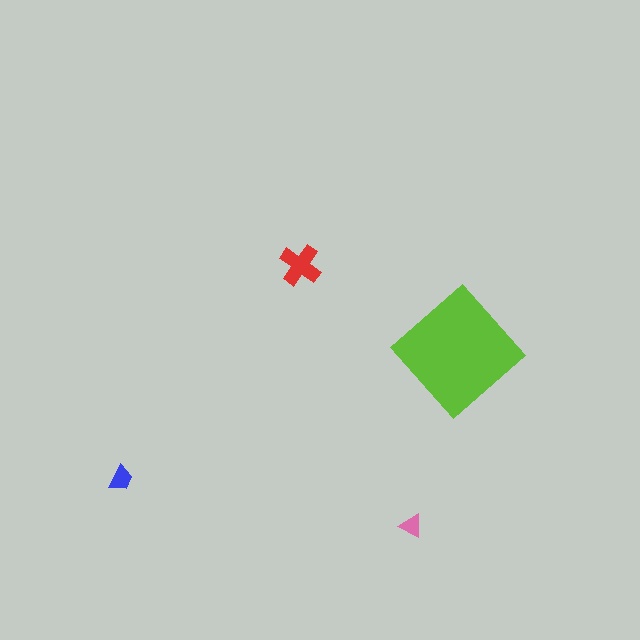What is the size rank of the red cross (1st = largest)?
2nd.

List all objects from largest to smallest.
The lime diamond, the red cross, the blue trapezoid, the pink triangle.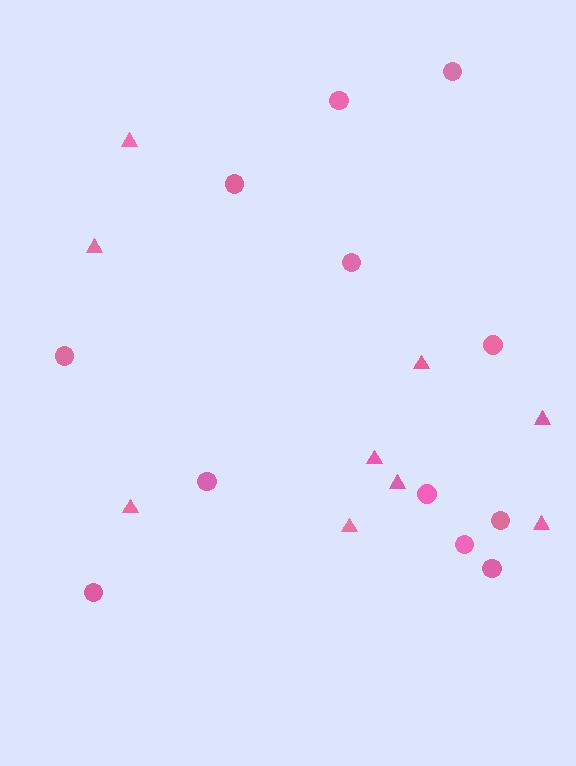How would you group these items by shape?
There are 2 groups: one group of circles (12) and one group of triangles (9).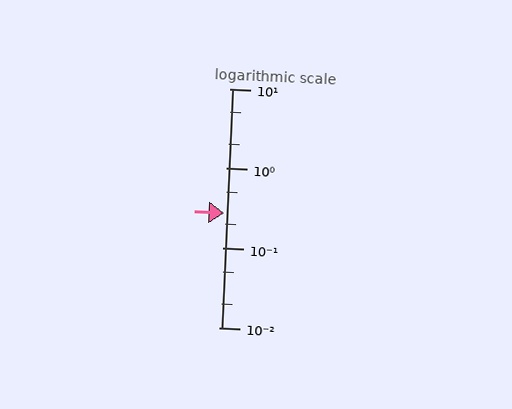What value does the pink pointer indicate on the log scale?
The pointer indicates approximately 0.27.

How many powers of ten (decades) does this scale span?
The scale spans 3 decades, from 0.01 to 10.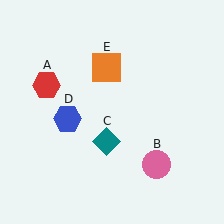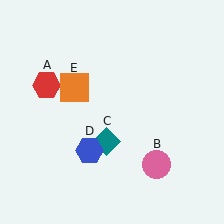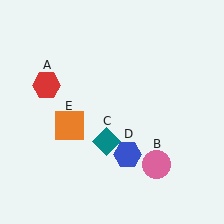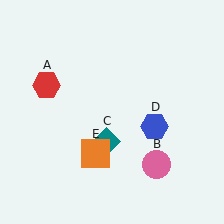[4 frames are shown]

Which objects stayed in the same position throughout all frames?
Red hexagon (object A) and pink circle (object B) and teal diamond (object C) remained stationary.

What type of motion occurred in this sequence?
The blue hexagon (object D), orange square (object E) rotated counterclockwise around the center of the scene.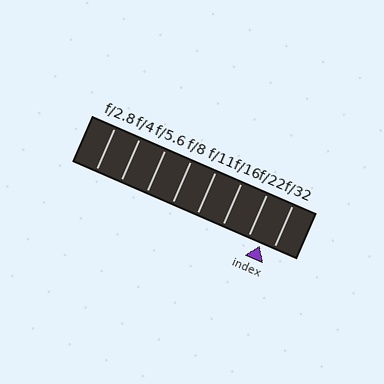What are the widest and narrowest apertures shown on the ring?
The widest aperture shown is f/2.8 and the narrowest is f/32.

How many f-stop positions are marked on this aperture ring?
There are 8 f-stop positions marked.